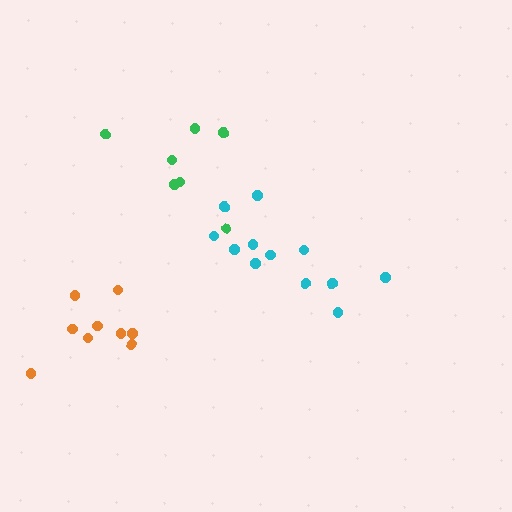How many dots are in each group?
Group 1: 12 dots, Group 2: 7 dots, Group 3: 9 dots (28 total).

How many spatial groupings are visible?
There are 3 spatial groupings.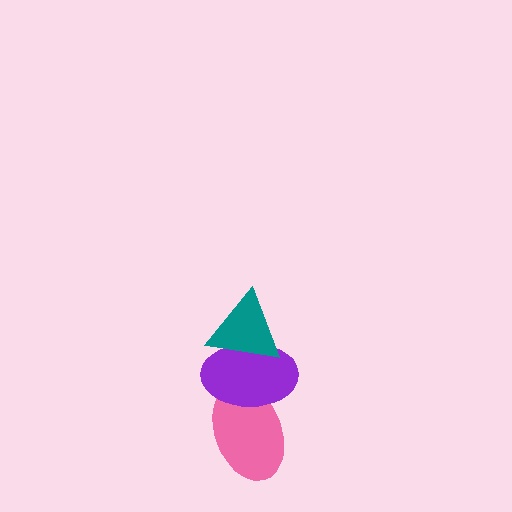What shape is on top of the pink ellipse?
The purple ellipse is on top of the pink ellipse.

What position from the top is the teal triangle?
The teal triangle is 1st from the top.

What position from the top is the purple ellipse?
The purple ellipse is 2nd from the top.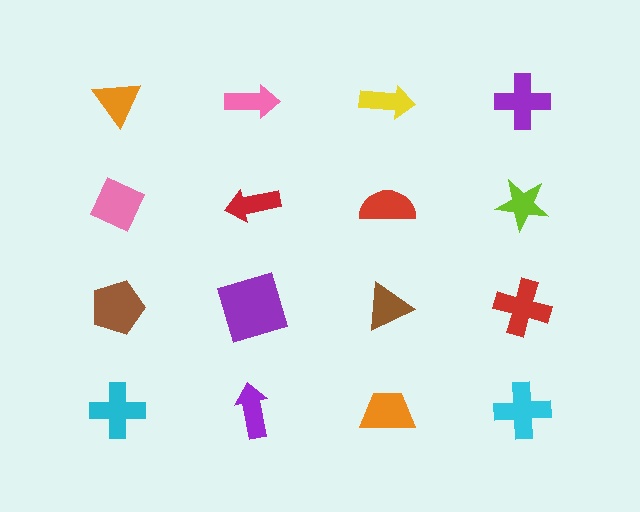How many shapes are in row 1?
4 shapes.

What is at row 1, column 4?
A purple cross.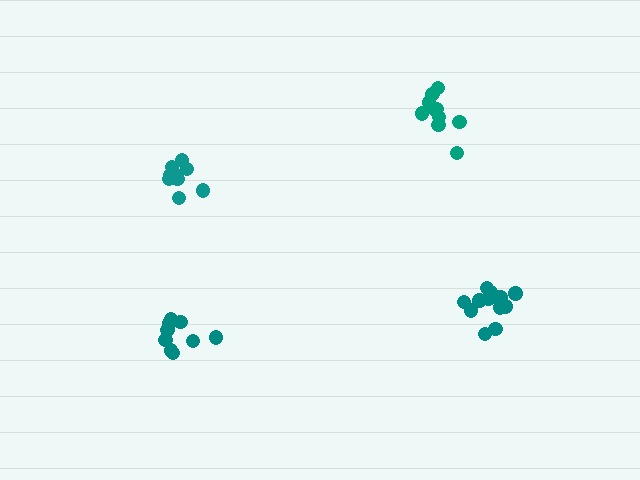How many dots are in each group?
Group 1: 13 dots, Group 2: 10 dots, Group 3: 9 dots, Group 4: 9 dots (41 total).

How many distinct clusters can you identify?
There are 4 distinct clusters.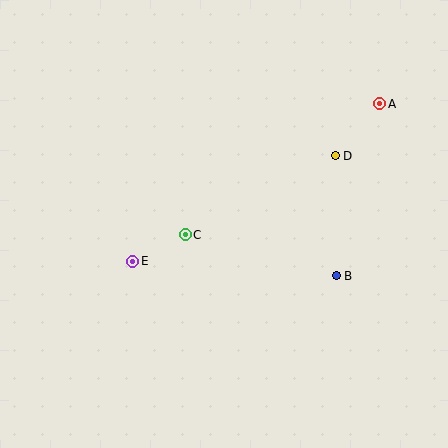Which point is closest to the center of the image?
Point C at (185, 235) is closest to the center.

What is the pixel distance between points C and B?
The distance between C and B is 157 pixels.